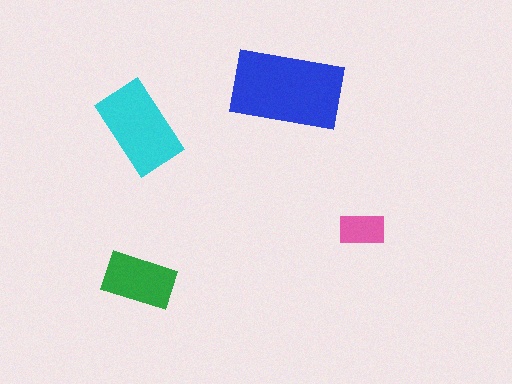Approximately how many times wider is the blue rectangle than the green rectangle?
About 1.5 times wider.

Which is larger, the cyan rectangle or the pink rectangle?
The cyan one.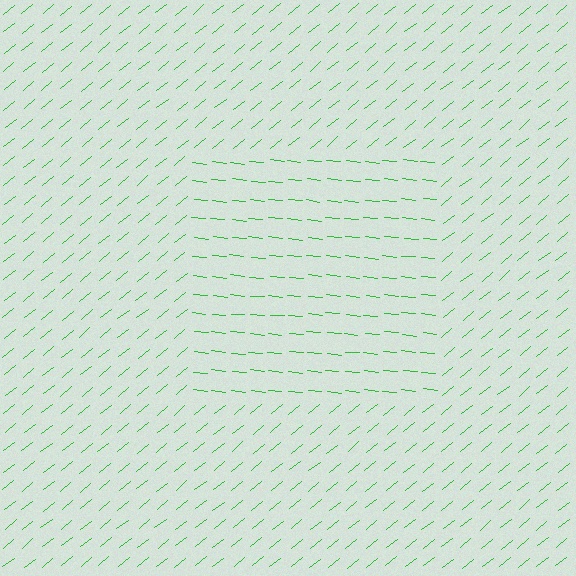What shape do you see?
I see a rectangle.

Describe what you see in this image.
The image is filled with small green line segments. A rectangle region in the image has lines oriented differently from the surrounding lines, creating a visible texture boundary.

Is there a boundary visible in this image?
Yes, there is a texture boundary formed by a change in line orientation.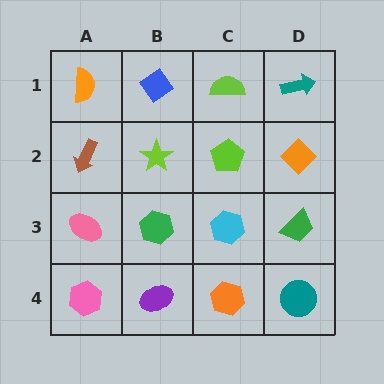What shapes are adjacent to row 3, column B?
A lime star (row 2, column B), a purple ellipse (row 4, column B), a pink ellipse (row 3, column A), a cyan hexagon (row 3, column C).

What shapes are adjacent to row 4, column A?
A pink ellipse (row 3, column A), a purple ellipse (row 4, column B).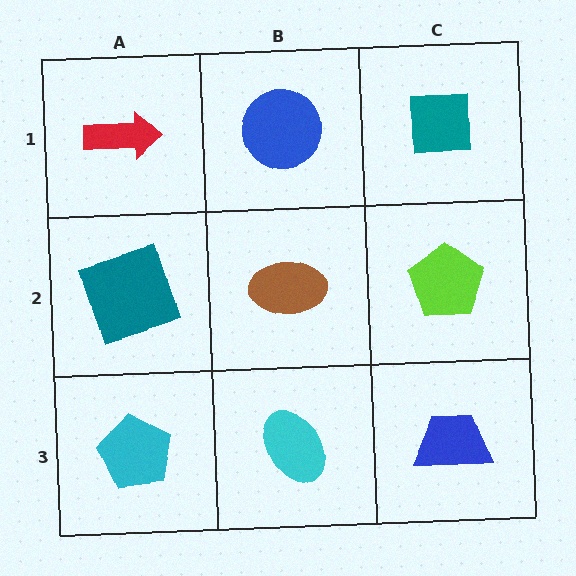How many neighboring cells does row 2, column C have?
3.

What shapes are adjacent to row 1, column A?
A teal square (row 2, column A), a blue circle (row 1, column B).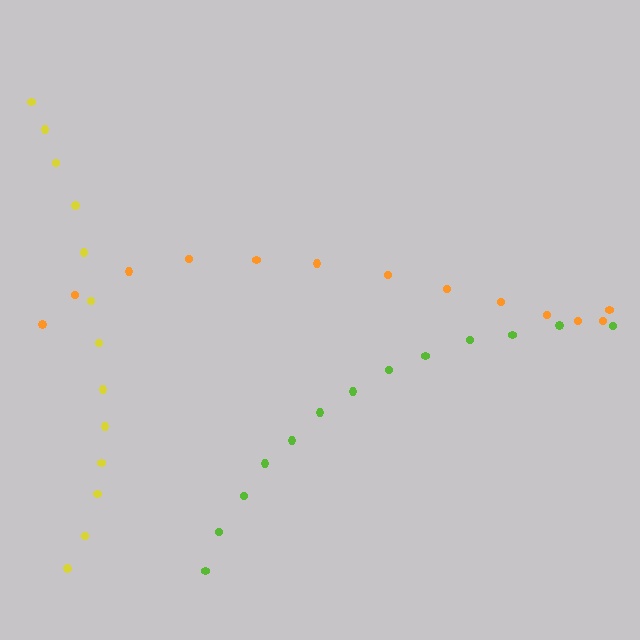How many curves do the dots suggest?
There are 3 distinct paths.